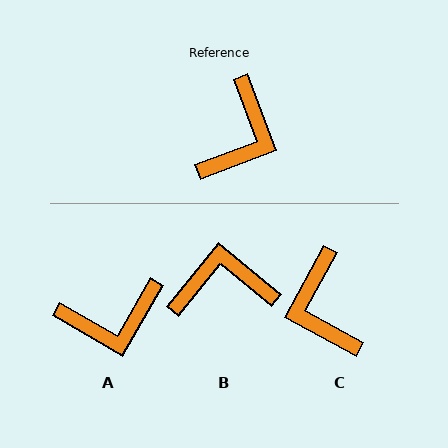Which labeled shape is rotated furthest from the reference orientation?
C, about 139 degrees away.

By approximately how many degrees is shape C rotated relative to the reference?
Approximately 139 degrees clockwise.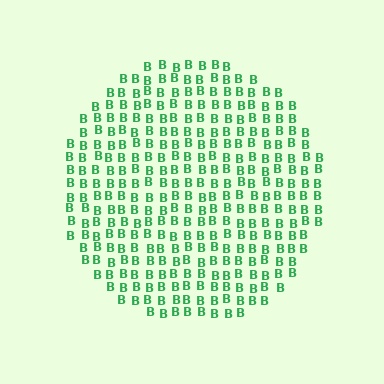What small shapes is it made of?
It is made of small letter B's.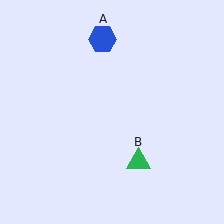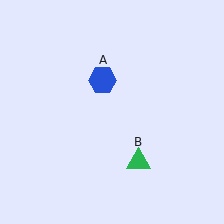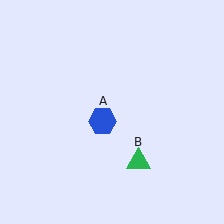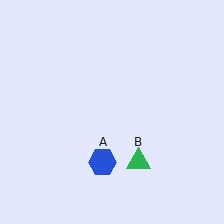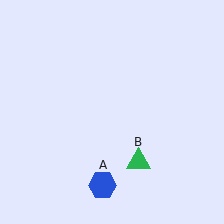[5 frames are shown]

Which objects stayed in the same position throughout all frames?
Green triangle (object B) remained stationary.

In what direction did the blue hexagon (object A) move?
The blue hexagon (object A) moved down.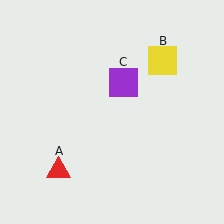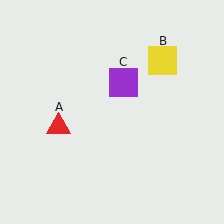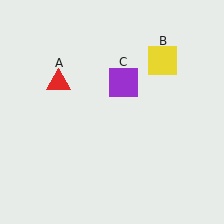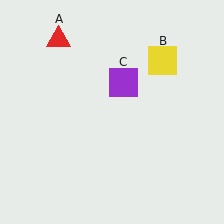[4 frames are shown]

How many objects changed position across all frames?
1 object changed position: red triangle (object A).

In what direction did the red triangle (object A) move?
The red triangle (object A) moved up.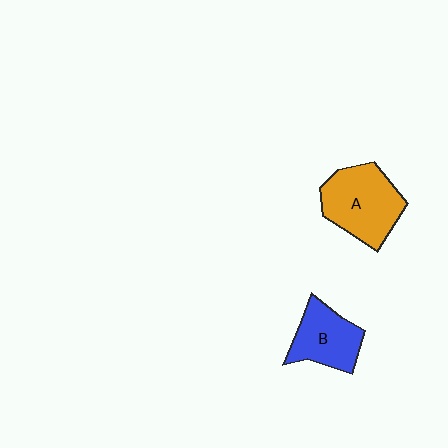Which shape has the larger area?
Shape A (orange).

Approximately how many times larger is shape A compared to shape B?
Approximately 1.4 times.